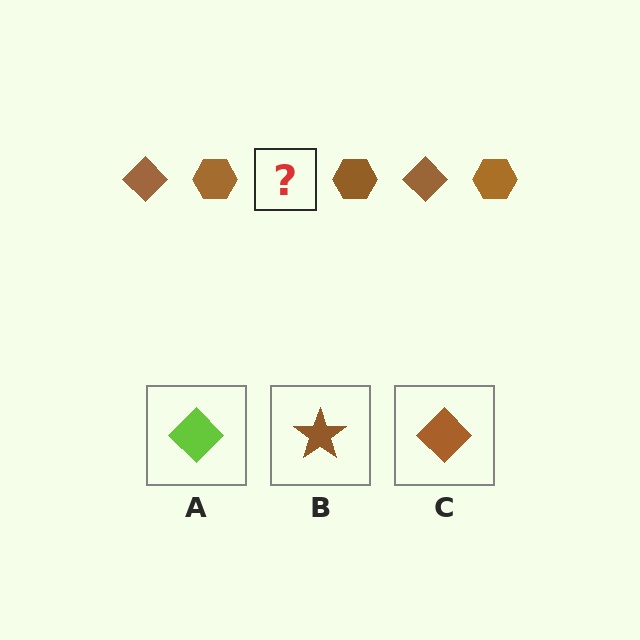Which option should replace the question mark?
Option C.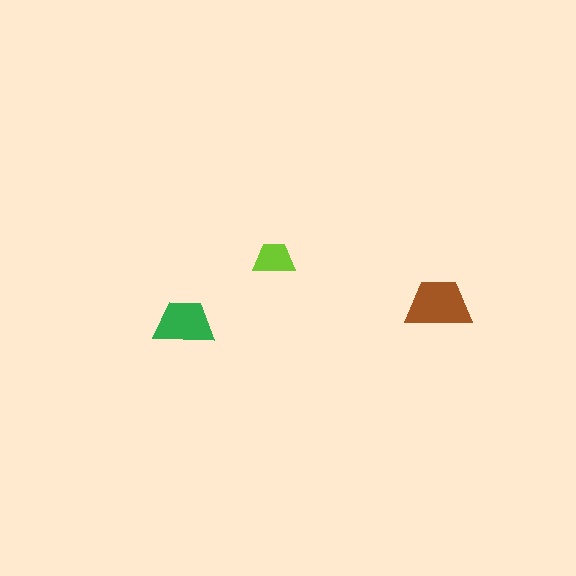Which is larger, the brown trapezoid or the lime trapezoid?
The brown one.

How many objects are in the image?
There are 3 objects in the image.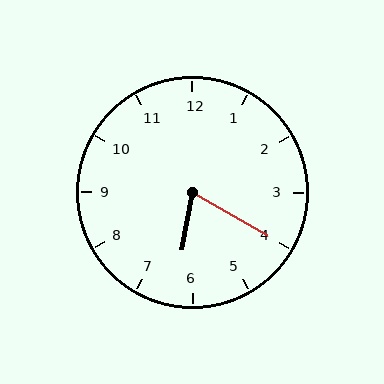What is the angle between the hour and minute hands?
Approximately 70 degrees.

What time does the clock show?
6:20.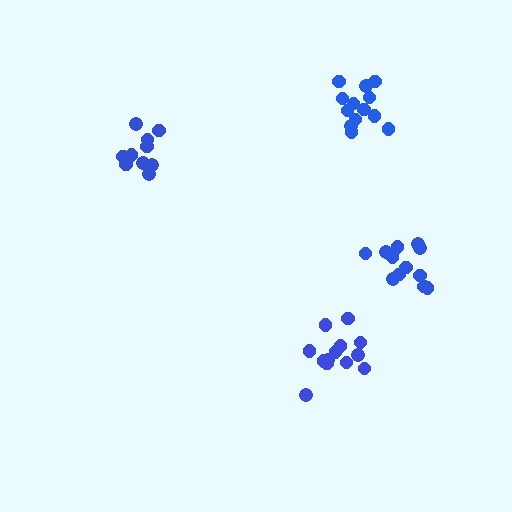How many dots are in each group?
Group 1: 10 dots, Group 2: 13 dots, Group 3: 12 dots, Group 4: 13 dots (48 total).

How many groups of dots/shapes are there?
There are 4 groups.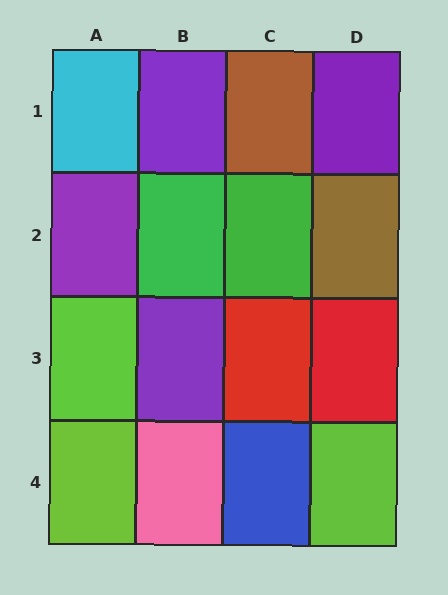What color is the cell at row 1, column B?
Purple.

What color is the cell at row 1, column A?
Cyan.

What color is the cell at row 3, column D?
Red.